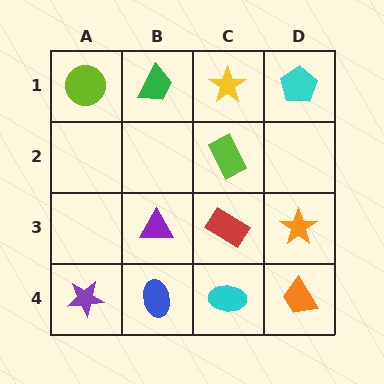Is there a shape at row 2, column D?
No, that cell is empty.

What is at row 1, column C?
A yellow star.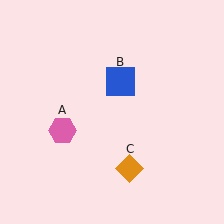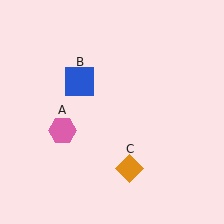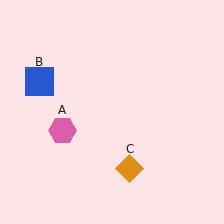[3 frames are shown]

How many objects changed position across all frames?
1 object changed position: blue square (object B).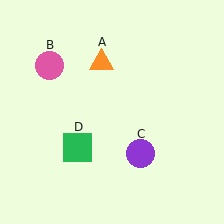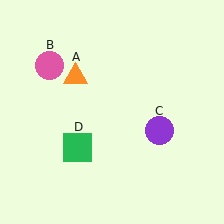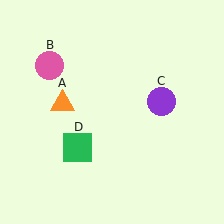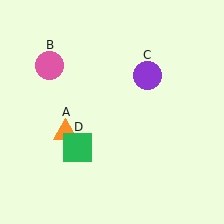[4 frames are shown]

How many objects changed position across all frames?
2 objects changed position: orange triangle (object A), purple circle (object C).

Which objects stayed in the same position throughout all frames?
Pink circle (object B) and green square (object D) remained stationary.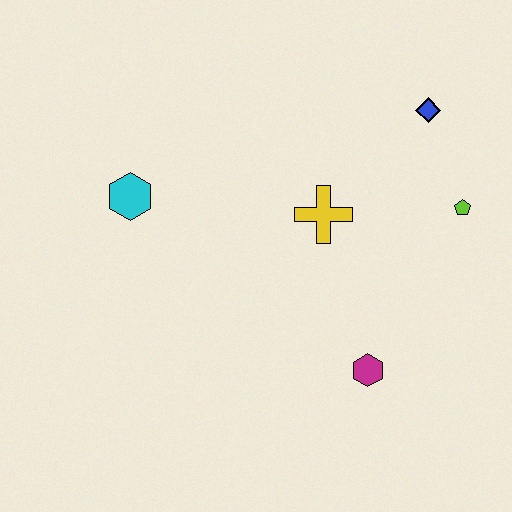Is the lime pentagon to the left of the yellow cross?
No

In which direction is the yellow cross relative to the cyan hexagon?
The yellow cross is to the right of the cyan hexagon.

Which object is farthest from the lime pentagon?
The cyan hexagon is farthest from the lime pentagon.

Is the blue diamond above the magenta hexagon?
Yes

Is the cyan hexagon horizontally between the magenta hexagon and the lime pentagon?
No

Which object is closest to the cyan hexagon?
The yellow cross is closest to the cyan hexagon.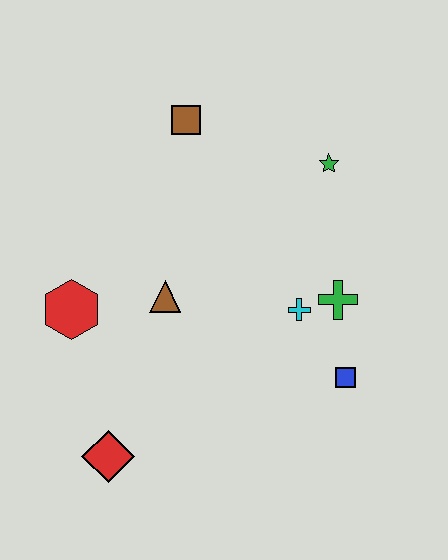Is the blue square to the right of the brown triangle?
Yes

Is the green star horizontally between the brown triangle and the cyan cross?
No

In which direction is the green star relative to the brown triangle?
The green star is to the right of the brown triangle.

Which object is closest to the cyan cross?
The green cross is closest to the cyan cross.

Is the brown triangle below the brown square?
Yes